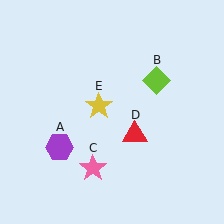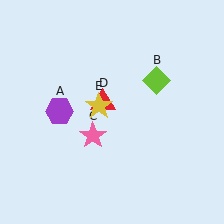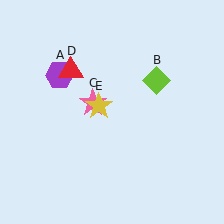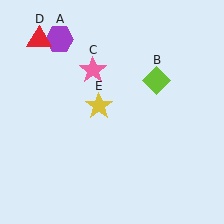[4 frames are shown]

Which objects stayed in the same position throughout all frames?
Lime diamond (object B) and yellow star (object E) remained stationary.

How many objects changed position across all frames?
3 objects changed position: purple hexagon (object A), pink star (object C), red triangle (object D).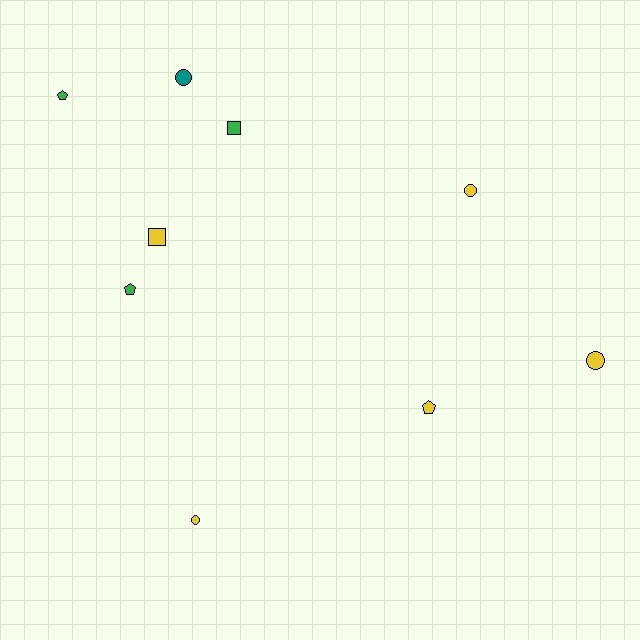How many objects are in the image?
There are 9 objects.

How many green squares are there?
There is 1 green square.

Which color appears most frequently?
Yellow, with 5 objects.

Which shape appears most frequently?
Circle, with 4 objects.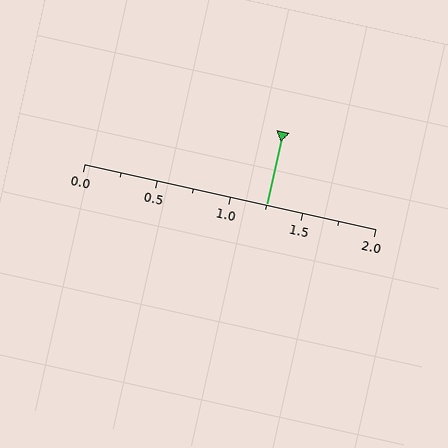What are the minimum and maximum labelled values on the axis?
The axis runs from 0.0 to 2.0.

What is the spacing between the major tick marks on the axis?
The major ticks are spaced 0.5 apart.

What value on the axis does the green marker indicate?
The marker indicates approximately 1.25.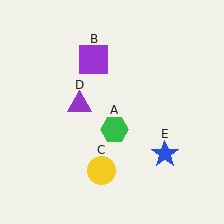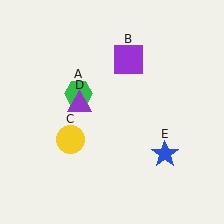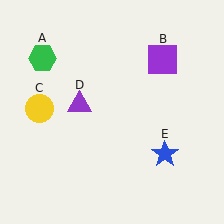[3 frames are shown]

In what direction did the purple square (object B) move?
The purple square (object B) moved right.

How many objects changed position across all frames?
3 objects changed position: green hexagon (object A), purple square (object B), yellow circle (object C).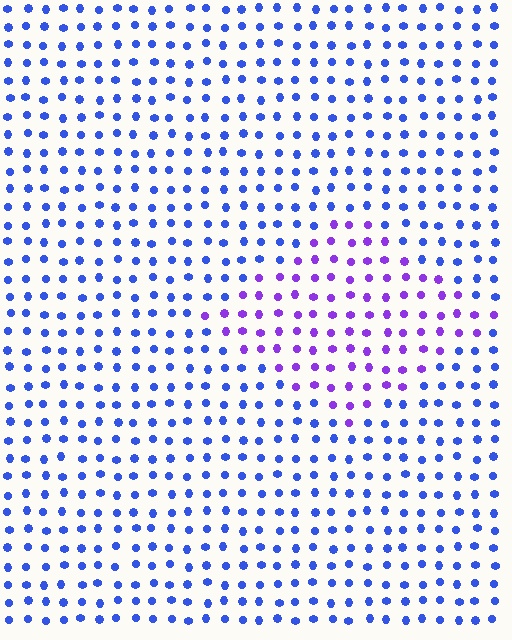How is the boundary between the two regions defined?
The boundary is defined purely by a slight shift in hue (about 43 degrees). Spacing, size, and orientation are identical on both sides.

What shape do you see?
I see a diamond.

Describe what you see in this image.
The image is filled with small blue elements in a uniform arrangement. A diamond-shaped region is visible where the elements are tinted to a slightly different hue, forming a subtle color boundary.